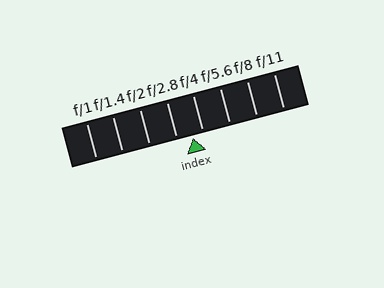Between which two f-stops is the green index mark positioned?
The index mark is between f/2.8 and f/4.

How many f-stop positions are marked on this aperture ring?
There are 8 f-stop positions marked.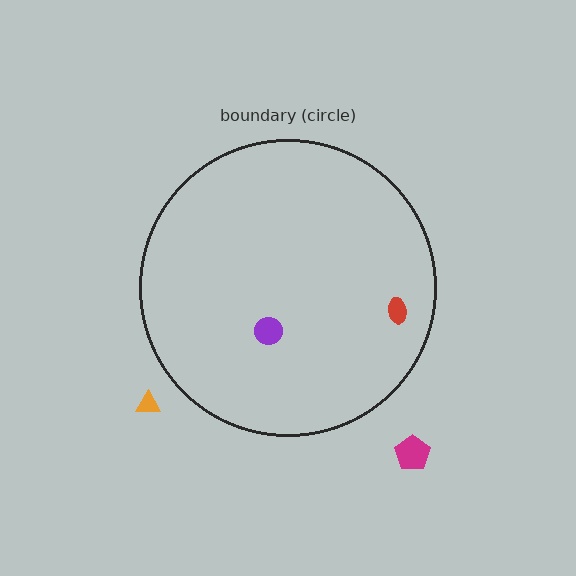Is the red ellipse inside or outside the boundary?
Inside.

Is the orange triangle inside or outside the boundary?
Outside.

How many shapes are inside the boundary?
2 inside, 2 outside.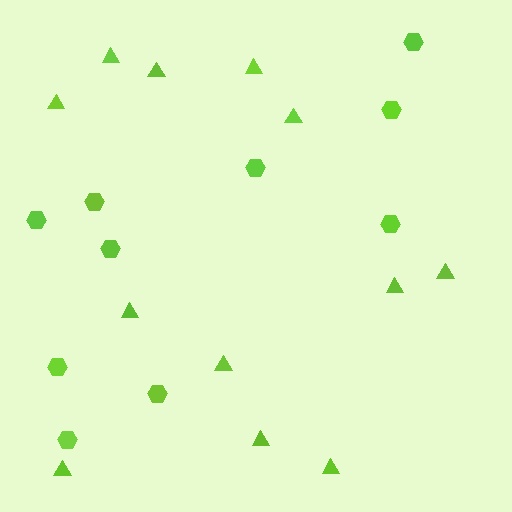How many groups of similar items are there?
There are 2 groups: one group of hexagons (10) and one group of triangles (12).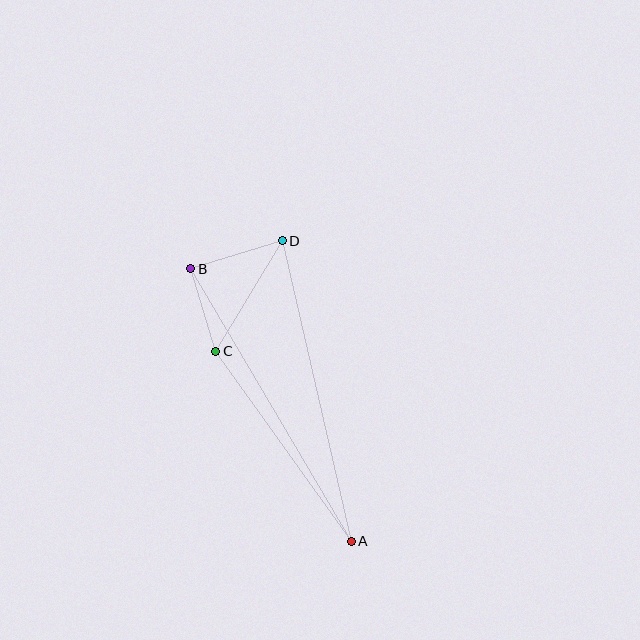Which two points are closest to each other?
Points B and C are closest to each other.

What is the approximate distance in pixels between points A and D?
The distance between A and D is approximately 308 pixels.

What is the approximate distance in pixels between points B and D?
The distance between B and D is approximately 96 pixels.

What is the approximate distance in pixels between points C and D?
The distance between C and D is approximately 129 pixels.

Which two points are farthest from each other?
Points A and B are farthest from each other.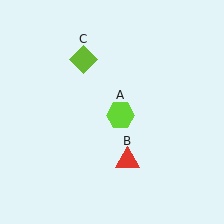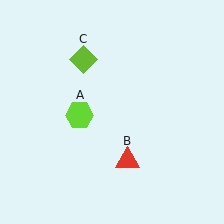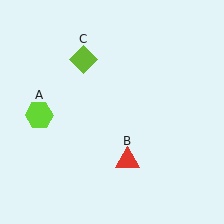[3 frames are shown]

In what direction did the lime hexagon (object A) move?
The lime hexagon (object A) moved left.